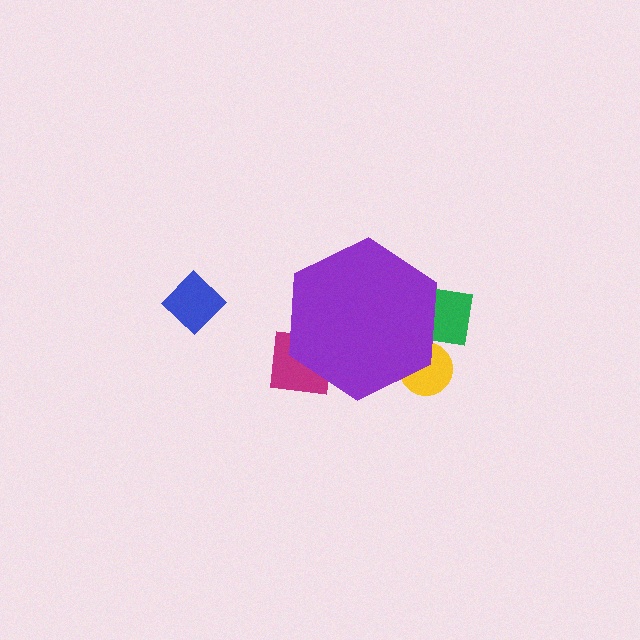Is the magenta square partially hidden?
Yes, the magenta square is partially hidden behind the purple hexagon.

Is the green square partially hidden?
Yes, the green square is partially hidden behind the purple hexagon.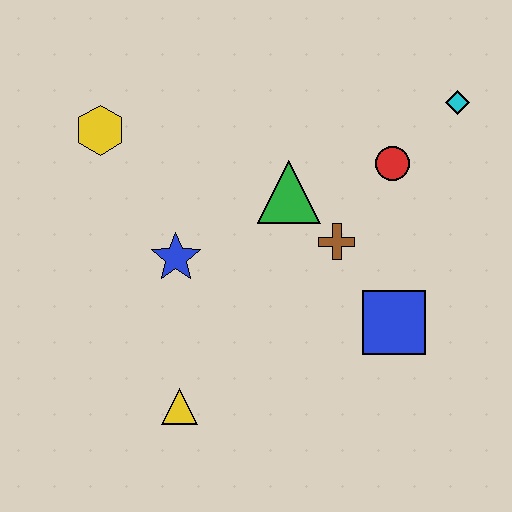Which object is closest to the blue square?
The brown cross is closest to the blue square.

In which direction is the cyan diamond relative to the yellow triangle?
The cyan diamond is above the yellow triangle.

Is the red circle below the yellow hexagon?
Yes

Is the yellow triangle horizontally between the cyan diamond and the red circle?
No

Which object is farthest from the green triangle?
The yellow triangle is farthest from the green triangle.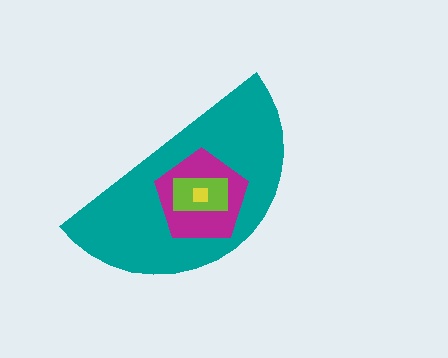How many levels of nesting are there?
4.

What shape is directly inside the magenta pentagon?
The lime rectangle.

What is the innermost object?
The yellow square.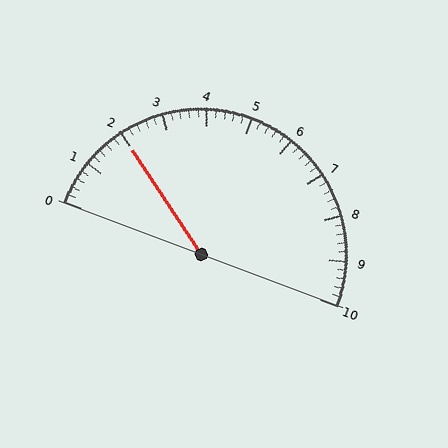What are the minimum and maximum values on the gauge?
The gauge ranges from 0 to 10.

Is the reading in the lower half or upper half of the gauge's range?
The reading is in the lower half of the range (0 to 10).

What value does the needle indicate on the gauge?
The needle indicates approximately 2.0.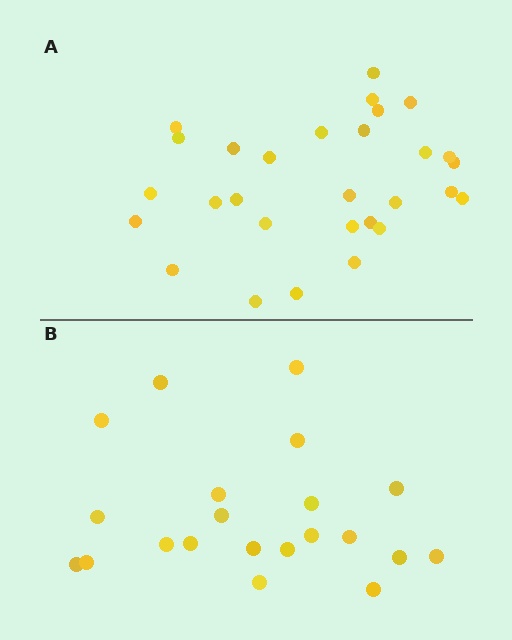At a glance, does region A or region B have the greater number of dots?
Region A (the top region) has more dots.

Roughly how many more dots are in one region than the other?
Region A has roughly 8 or so more dots than region B.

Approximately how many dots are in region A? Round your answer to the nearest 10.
About 30 dots. (The exact count is 29, which rounds to 30.)